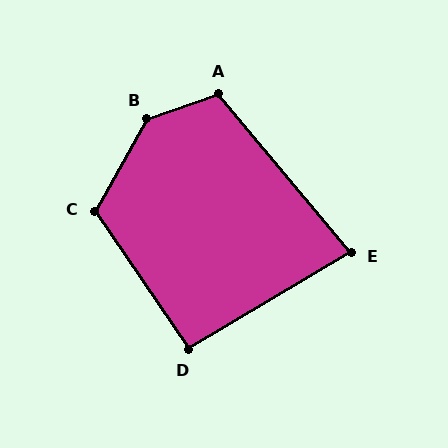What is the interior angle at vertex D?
Approximately 94 degrees (approximately right).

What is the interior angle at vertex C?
Approximately 116 degrees (obtuse).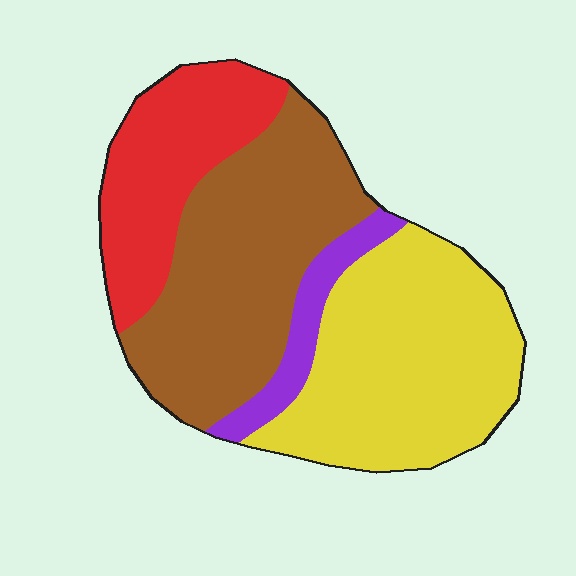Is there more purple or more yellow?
Yellow.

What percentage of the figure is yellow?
Yellow covers 36% of the figure.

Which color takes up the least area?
Purple, at roughly 5%.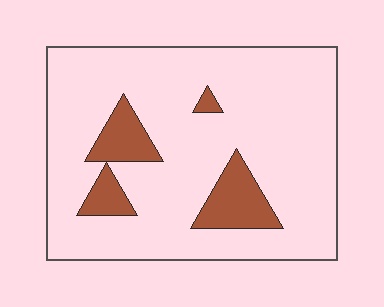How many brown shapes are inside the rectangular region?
4.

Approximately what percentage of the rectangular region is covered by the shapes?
Approximately 15%.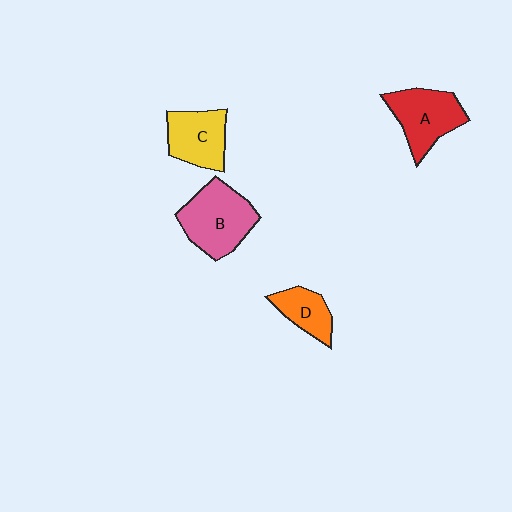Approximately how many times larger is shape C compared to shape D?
Approximately 1.4 times.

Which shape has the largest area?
Shape B (pink).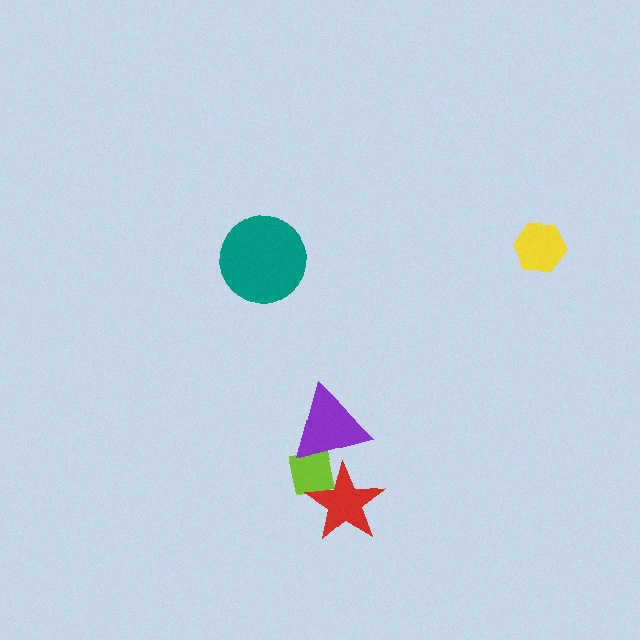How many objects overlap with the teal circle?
0 objects overlap with the teal circle.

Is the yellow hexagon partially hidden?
No, no other shape covers it.